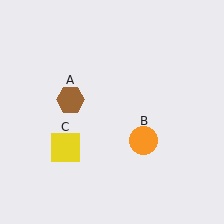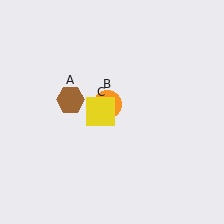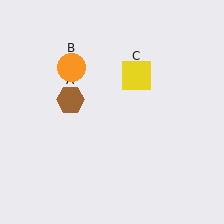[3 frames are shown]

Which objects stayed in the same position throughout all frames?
Brown hexagon (object A) remained stationary.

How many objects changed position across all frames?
2 objects changed position: orange circle (object B), yellow square (object C).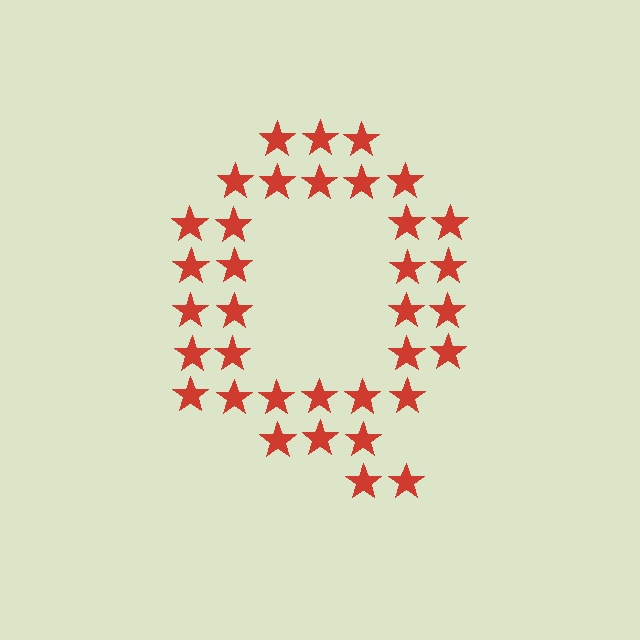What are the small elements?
The small elements are stars.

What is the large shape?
The large shape is the letter Q.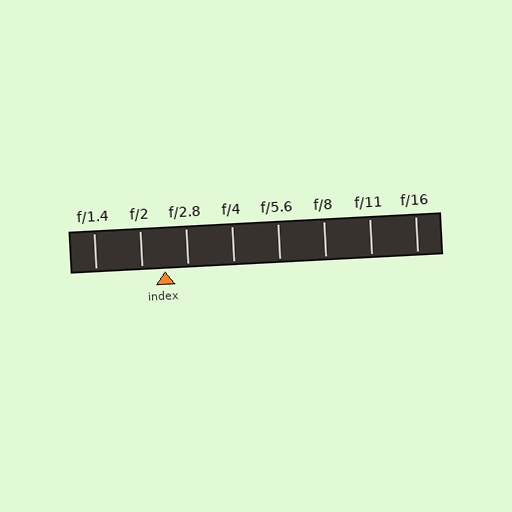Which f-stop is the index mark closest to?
The index mark is closest to f/2.8.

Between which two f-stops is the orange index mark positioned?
The index mark is between f/2 and f/2.8.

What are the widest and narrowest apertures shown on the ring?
The widest aperture shown is f/1.4 and the narrowest is f/16.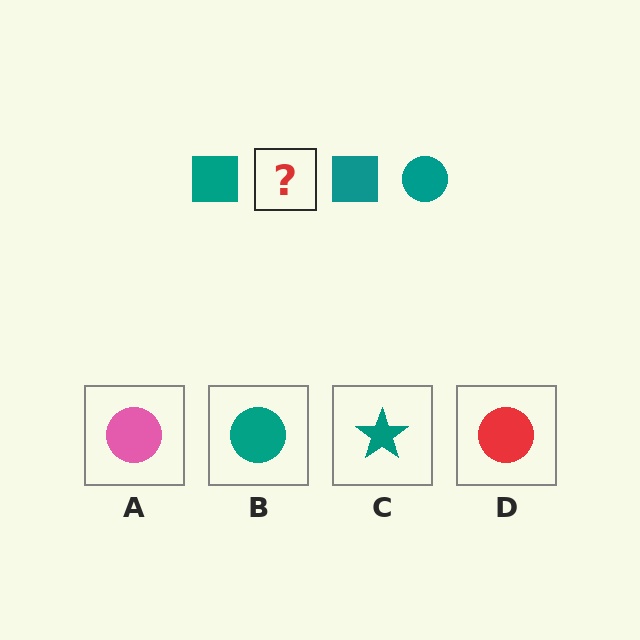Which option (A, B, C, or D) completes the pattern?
B.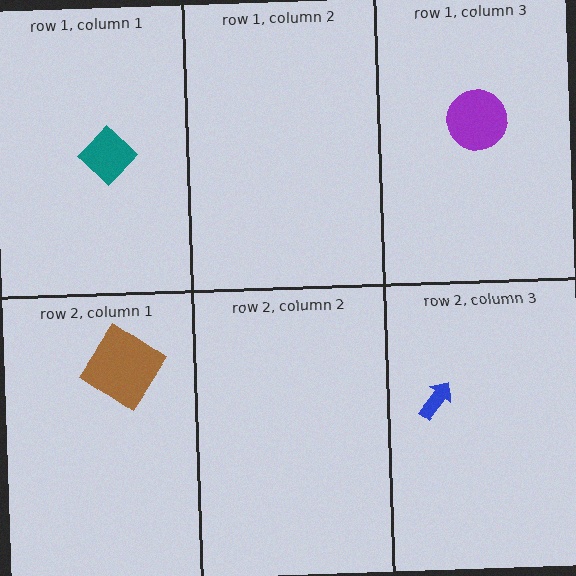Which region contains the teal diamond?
The row 1, column 1 region.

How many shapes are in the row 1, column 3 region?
1.